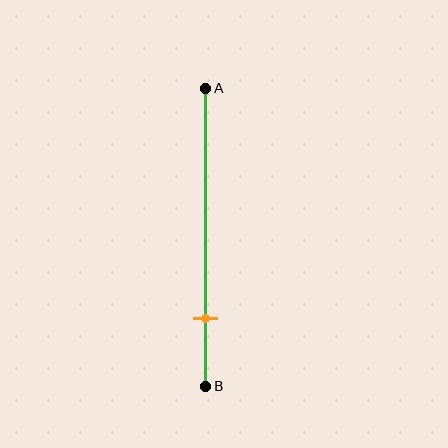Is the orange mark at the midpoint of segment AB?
No, the mark is at about 75% from A, not at the 50% midpoint.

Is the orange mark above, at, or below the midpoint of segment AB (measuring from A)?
The orange mark is below the midpoint of segment AB.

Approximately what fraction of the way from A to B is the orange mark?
The orange mark is approximately 75% of the way from A to B.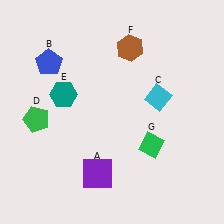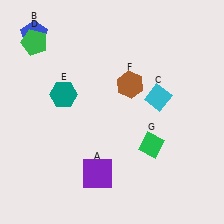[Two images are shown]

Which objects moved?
The objects that moved are: the blue pentagon (B), the green pentagon (D), the brown hexagon (F).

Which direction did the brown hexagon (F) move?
The brown hexagon (F) moved down.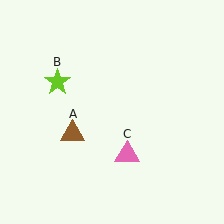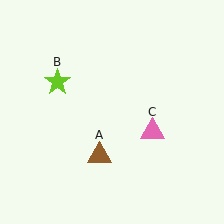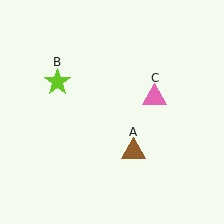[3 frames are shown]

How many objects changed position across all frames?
2 objects changed position: brown triangle (object A), pink triangle (object C).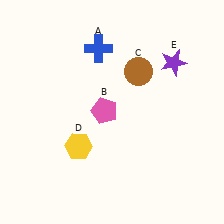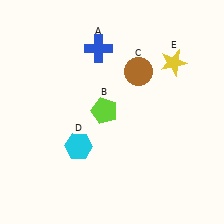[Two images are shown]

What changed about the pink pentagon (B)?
In Image 1, B is pink. In Image 2, it changed to lime.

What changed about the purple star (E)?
In Image 1, E is purple. In Image 2, it changed to yellow.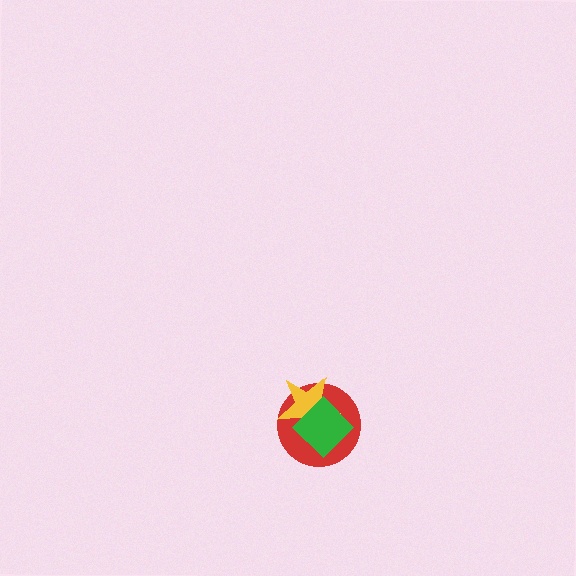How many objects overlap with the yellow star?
2 objects overlap with the yellow star.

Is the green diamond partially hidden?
No, no other shape covers it.